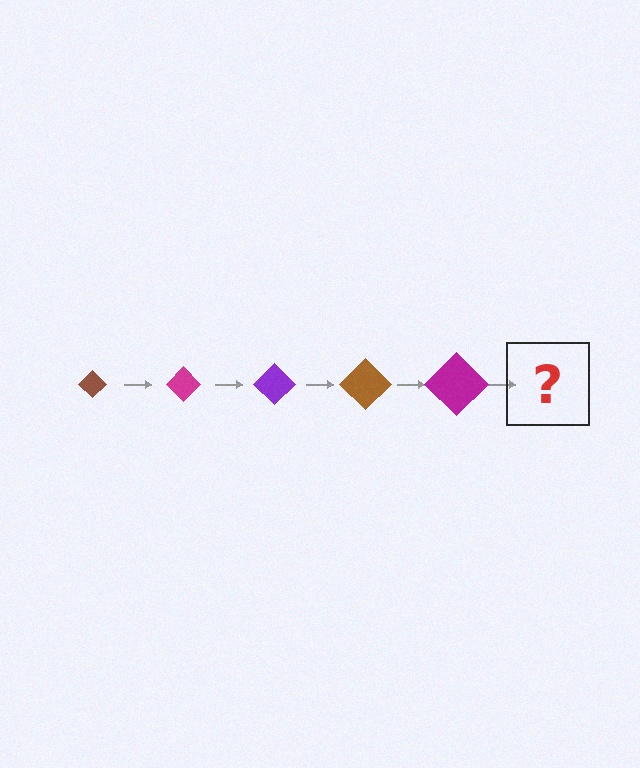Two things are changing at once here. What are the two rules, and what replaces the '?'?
The two rules are that the diamond grows larger each step and the color cycles through brown, magenta, and purple. The '?' should be a purple diamond, larger than the previous one.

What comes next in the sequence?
The next element should be a purple diamond, larger than the previous one.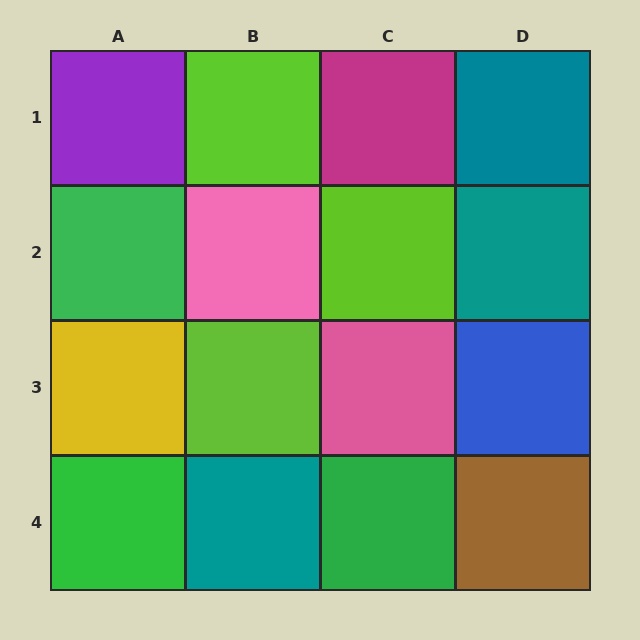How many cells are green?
3 cells are green.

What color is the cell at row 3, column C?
Pink.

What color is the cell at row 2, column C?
Lime.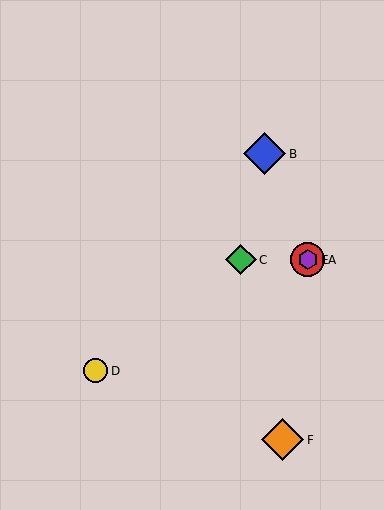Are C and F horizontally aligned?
No, C is at y≈260 and F is at y≈440.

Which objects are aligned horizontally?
Objects A, C, E are aligned horizontally.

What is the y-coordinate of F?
Object F is at y≈440.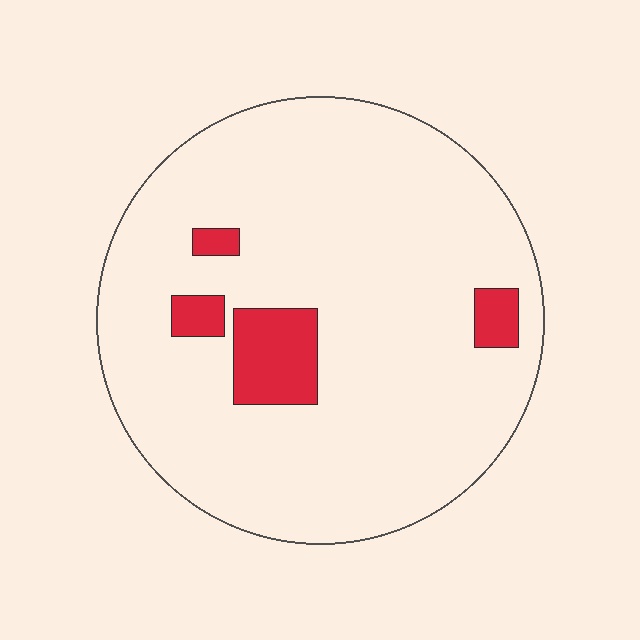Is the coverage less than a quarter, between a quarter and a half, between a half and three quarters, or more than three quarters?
Less than a quarter.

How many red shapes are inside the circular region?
4.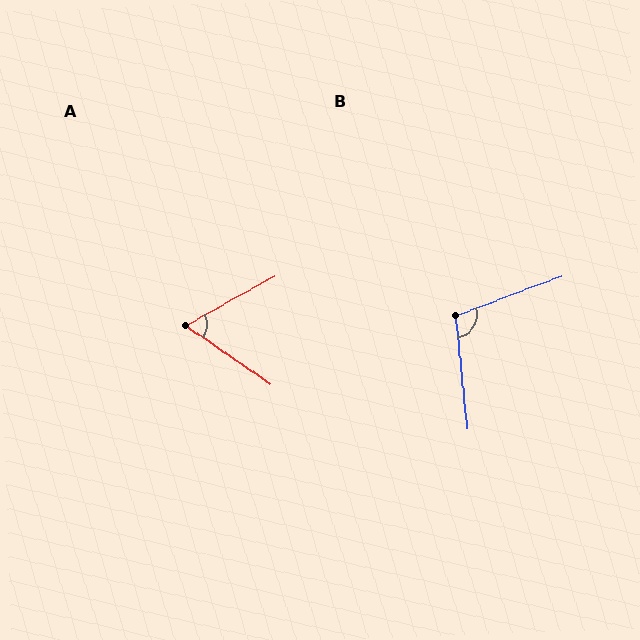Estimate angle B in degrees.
Approximately 105 degrees.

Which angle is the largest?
B, at approximately 105 degrees.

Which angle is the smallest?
A, at approximately 64 degrees.